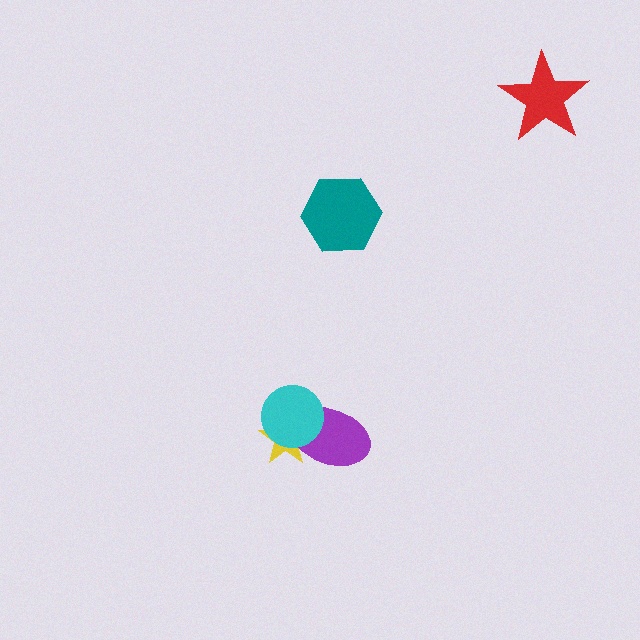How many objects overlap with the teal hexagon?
0 objects overlap with the teal hexagon.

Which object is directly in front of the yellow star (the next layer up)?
The purple ellipse is directly in front of the yellow star.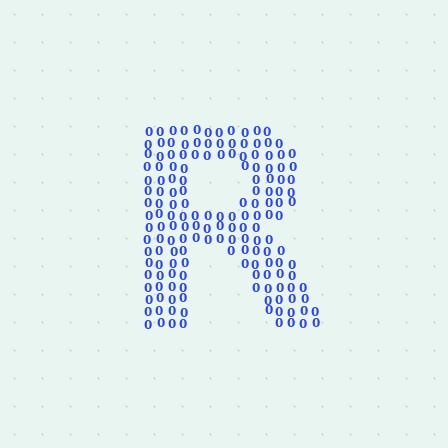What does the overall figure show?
The overall figure shows the letter R.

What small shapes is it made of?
It is made of small digit 0's.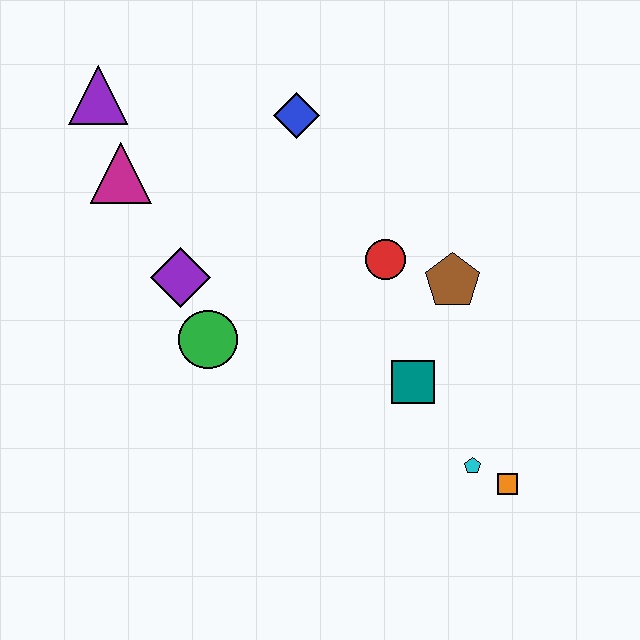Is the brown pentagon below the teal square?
No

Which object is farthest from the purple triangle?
The orange square is farthest from the purple triangle.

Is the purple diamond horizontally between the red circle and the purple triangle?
Yes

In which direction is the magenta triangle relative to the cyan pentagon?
The magenta triangle is to the left of the cyan pentagon.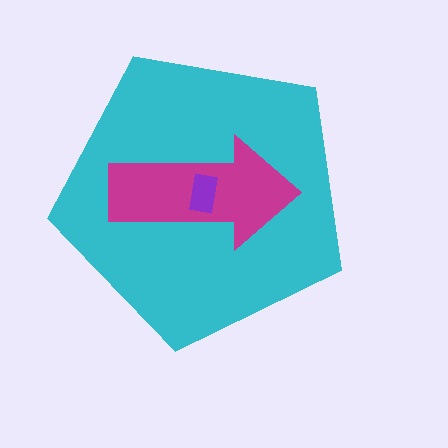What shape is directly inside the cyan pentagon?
The magenta arrow.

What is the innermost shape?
The purple rectangle.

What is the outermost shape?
The cyan pentagon.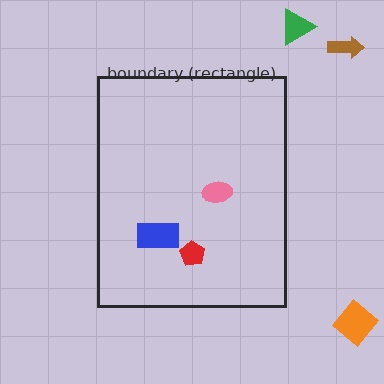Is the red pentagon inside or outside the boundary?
Inside.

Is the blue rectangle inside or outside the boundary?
Inside.